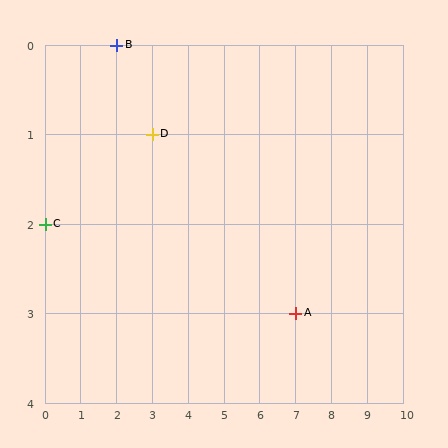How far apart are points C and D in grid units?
Points C and D are 3 columns and 1 row apart (about 3.2 grid units diagonally).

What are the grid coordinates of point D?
Point D is at grid coordinates (3, 1).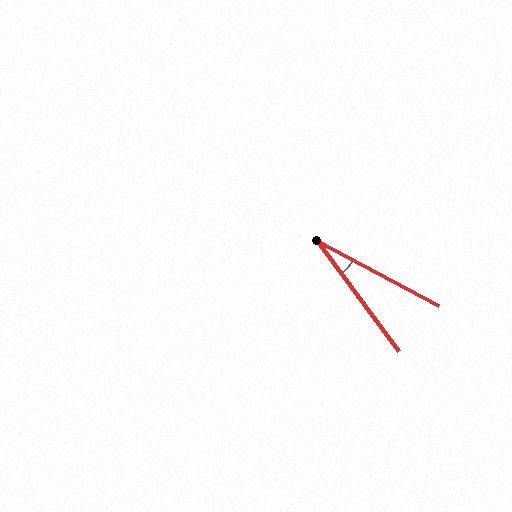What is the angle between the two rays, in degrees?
Approximately 25 degrees.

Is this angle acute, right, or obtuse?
It is acute.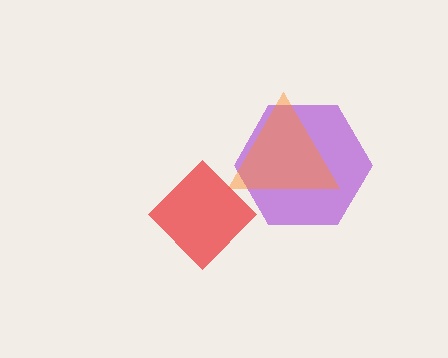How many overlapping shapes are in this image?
There are 3 overlapping shapes in the image.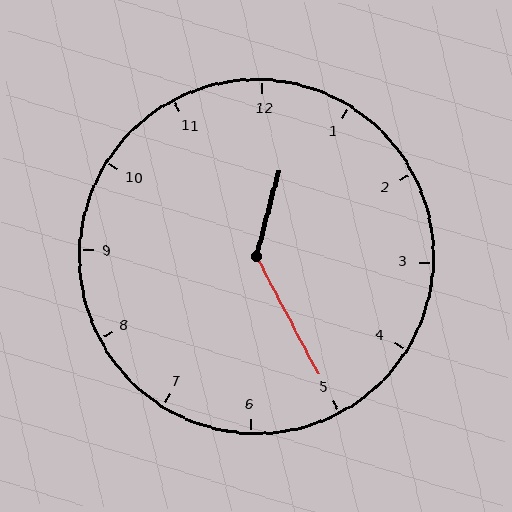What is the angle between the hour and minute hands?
Approximately 138 degrees.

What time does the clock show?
12:25.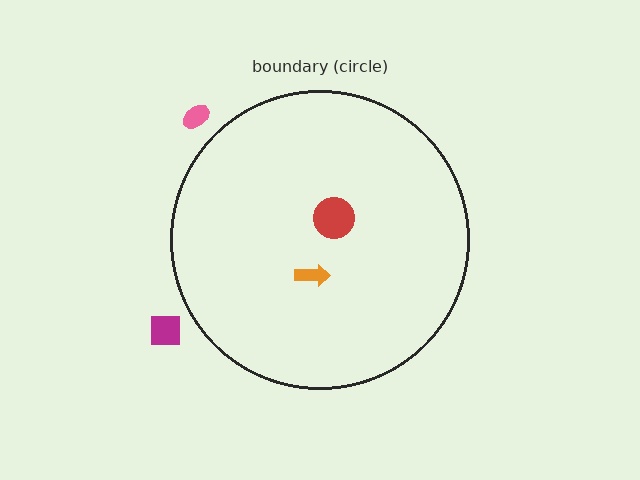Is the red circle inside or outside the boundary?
Inside.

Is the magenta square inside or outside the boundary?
Outside.